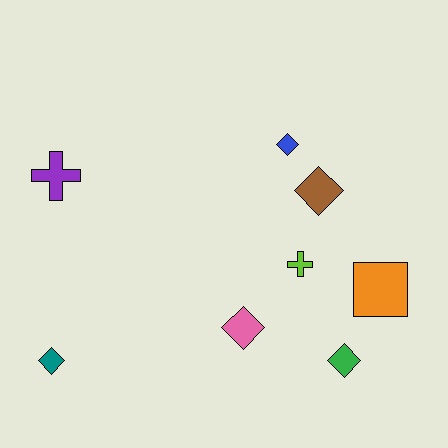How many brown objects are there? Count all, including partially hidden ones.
There is 1 brown object.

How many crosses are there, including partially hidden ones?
There are 2 crosses.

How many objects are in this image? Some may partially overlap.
There are 8 objects.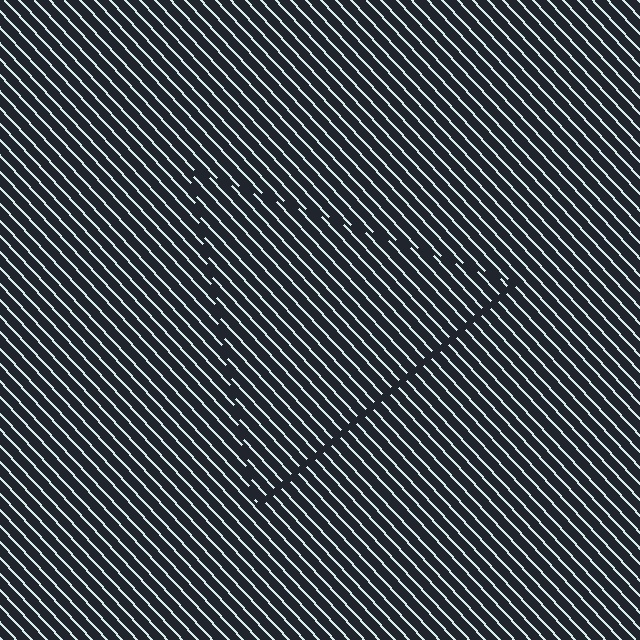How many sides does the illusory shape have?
3 sides — the line-ends trace a triangle.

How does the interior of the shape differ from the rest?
The interior of the shape contains the same grating, shifted by half a period — the contour is defined by the phase discontinuity where line-ends from the inner and outer gratings abut.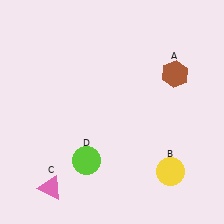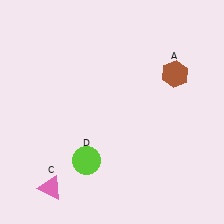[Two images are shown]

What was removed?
The yellow circle (B) was removed in Image 2.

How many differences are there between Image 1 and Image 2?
There is 1 difference between the two images.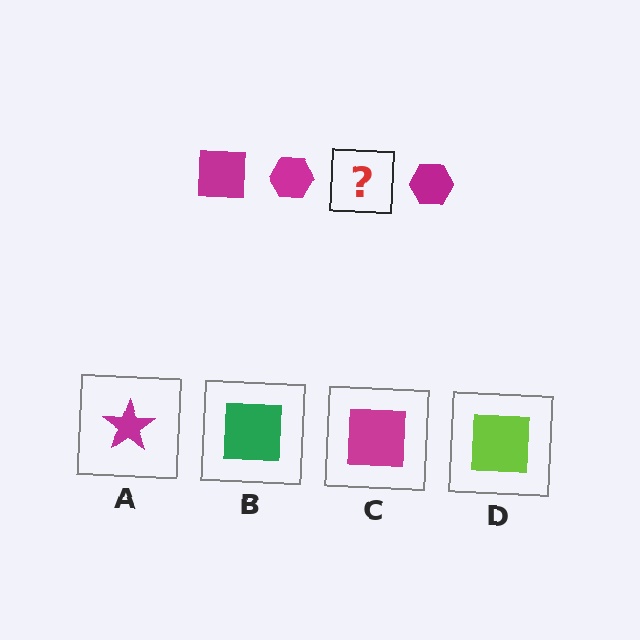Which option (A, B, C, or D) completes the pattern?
C.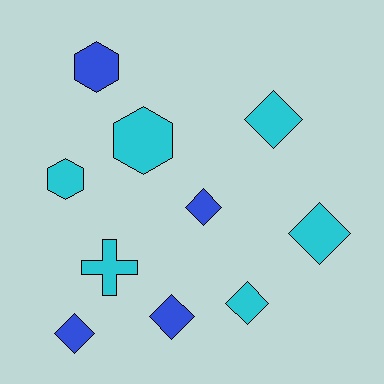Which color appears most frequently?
Cyan, with 6 objects.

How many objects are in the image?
There are 10 objects.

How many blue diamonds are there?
There are 3 blue diamonds.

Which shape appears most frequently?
Diamond, with 6 objects.